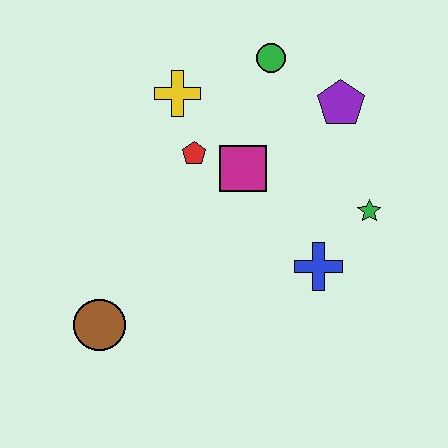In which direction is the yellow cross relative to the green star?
The yellow cross is to the left of the green star.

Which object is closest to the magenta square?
The red pentagon is closest to the magenta square.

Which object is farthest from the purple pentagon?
The brown circle is farthest from the purple pentagon.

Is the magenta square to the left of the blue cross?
Yes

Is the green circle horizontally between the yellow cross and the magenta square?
No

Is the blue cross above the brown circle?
Yes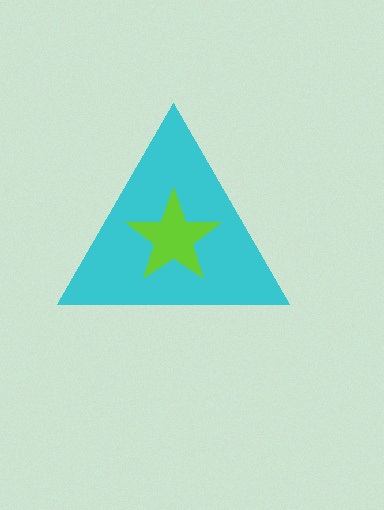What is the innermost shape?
The lime star.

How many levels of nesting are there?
2.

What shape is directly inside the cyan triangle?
The lime star.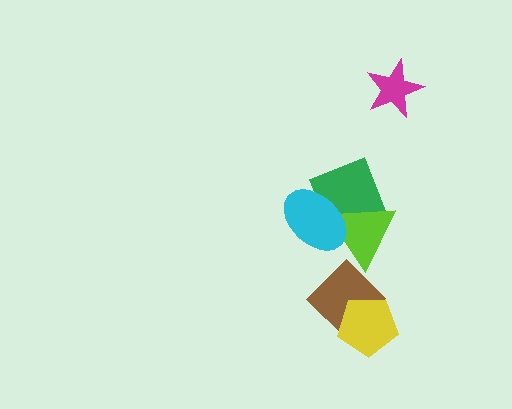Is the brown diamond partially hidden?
Yes, it is partially covered by another shape.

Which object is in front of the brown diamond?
The yellow pentagon is in front of the brown diamond.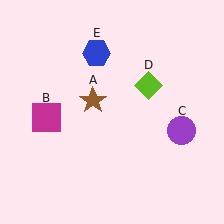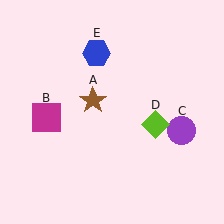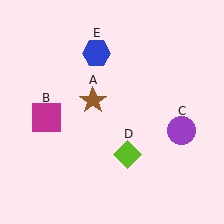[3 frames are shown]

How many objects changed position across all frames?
1 object changed position: lime diamond (object D).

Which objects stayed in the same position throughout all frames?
Brown star (object A) and magenta square (object B) and purple circle (object C) and blue hexagon (object E) remained stationary.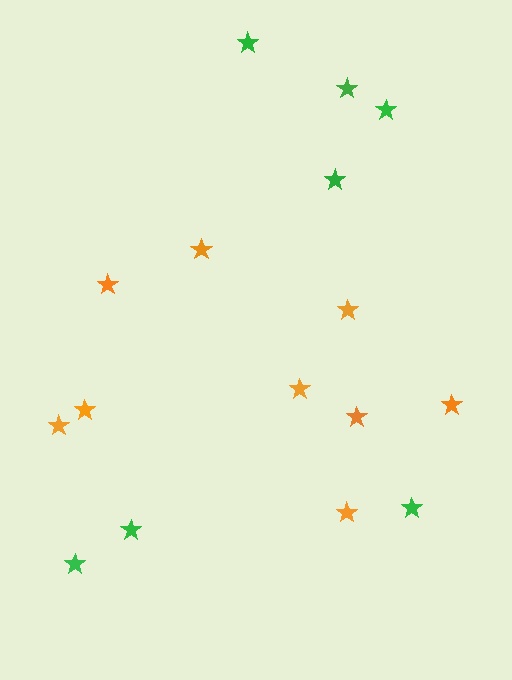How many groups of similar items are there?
There are 2 groups: one group of orange stars (9) and one group of green stars (7).